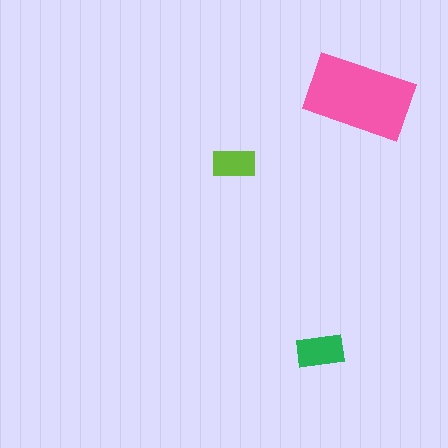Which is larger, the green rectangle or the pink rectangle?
The pink one.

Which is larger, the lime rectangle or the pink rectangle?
The pink one.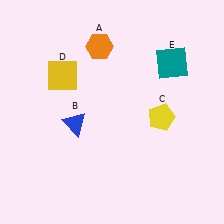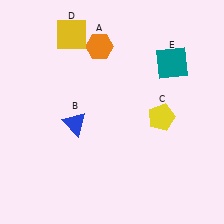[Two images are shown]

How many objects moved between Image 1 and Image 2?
1 object moved between the two images.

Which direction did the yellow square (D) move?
The yellow square (D) moved up.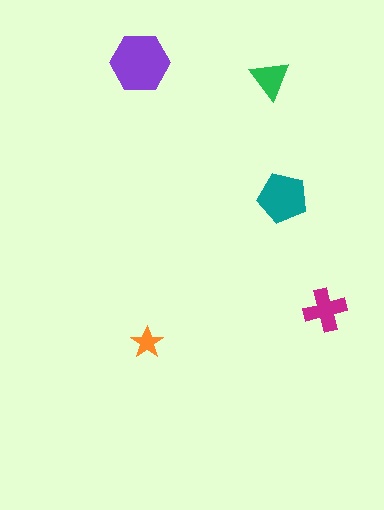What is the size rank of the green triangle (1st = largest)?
4th.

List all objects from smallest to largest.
The orange star, the green triangle, the magenta cross, the teal pentagon, the purple hexagon.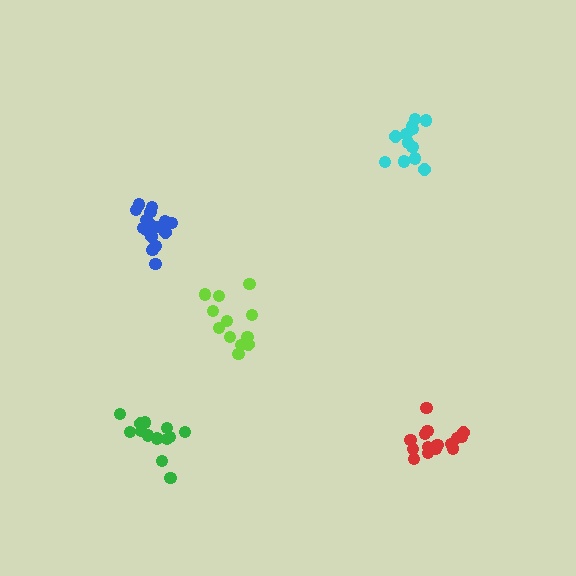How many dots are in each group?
Group 1: 17 dots, Group 2: 13 dots, Group 3: 15 dots, Group 4: 12 dots, Group 5: 12 dots (69 total).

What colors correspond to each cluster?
The clusters are colored: blue, green, red, cyan, lime.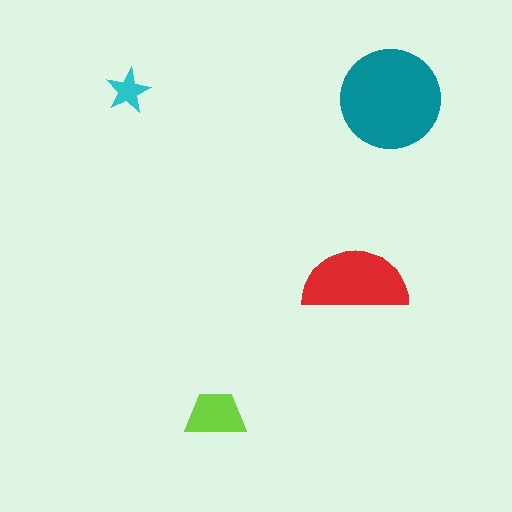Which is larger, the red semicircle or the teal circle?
The teal circle.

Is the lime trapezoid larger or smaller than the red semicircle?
Smaller.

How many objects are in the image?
There are 4 objects in the image.